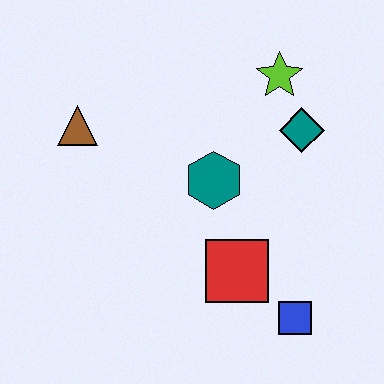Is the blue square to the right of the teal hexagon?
Yes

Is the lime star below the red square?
No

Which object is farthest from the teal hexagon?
The blue square is farthest from the teal hexagon.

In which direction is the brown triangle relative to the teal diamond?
The brown triangle is to the left of the teal diamond.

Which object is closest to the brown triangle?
The teal hexagon is closest to the brown triangle.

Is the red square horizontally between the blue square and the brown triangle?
Yes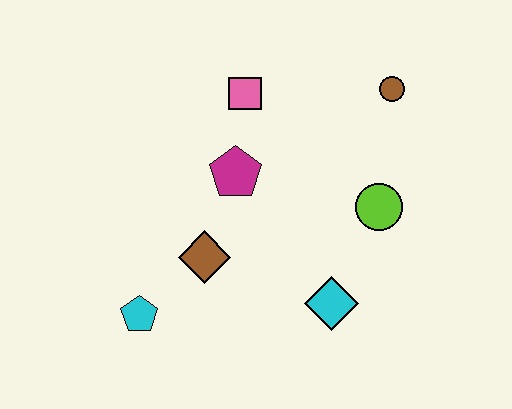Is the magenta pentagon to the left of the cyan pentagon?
No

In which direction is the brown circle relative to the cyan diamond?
The brown circle is above the cyan diamond.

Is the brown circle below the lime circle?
No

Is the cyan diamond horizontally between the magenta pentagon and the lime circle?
Yes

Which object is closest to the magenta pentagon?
The pink square is closest to the magenta pentagon.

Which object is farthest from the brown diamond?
The brown circle is farthest from the brown diamond.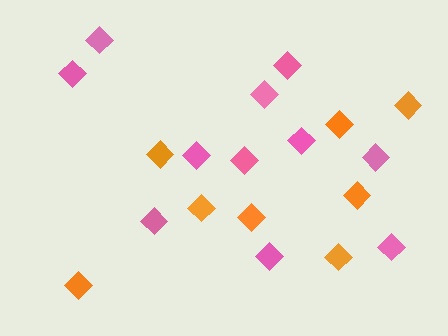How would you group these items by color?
There are 2 groups: one group of orange diamonds (8) and one group of pink diamonds (11).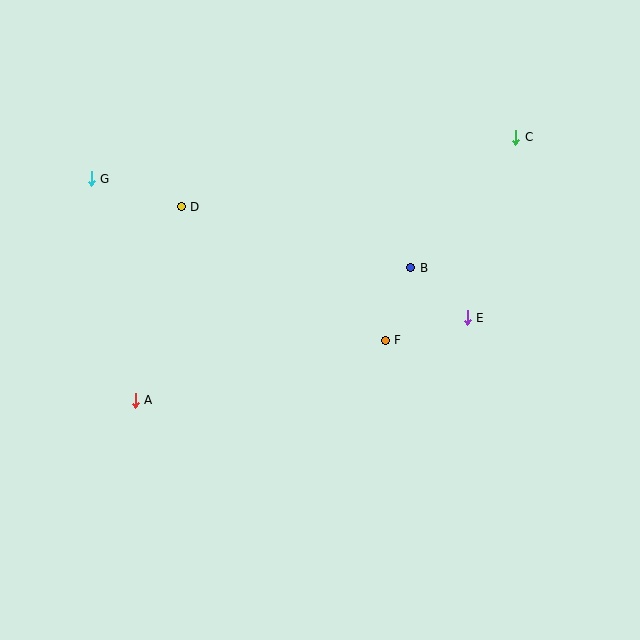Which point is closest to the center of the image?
Point F at (385, 340) is closest to the center.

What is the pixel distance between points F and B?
The distance between F and B is 77 pixels.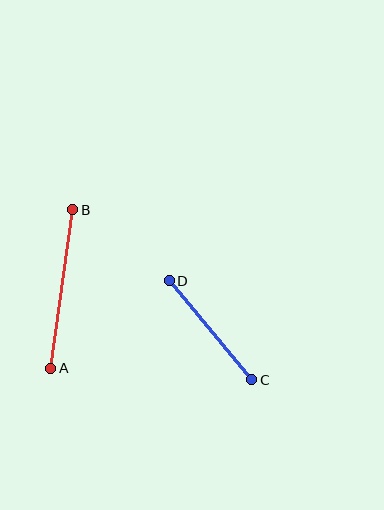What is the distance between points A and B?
The distance is approximately 160 pixels.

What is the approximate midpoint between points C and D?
The midpoint is at approximately (211, 330) pixels.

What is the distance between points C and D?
The distance is approximately 129 pixels.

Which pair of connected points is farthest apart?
Points A and B are farthest apart.